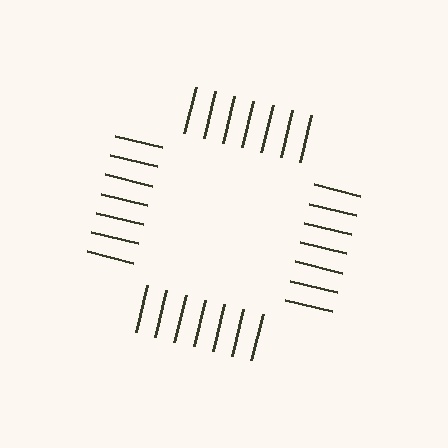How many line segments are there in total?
28 — 7 along each of the 4 edges.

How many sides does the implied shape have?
4 sides — the line-ends trace a square.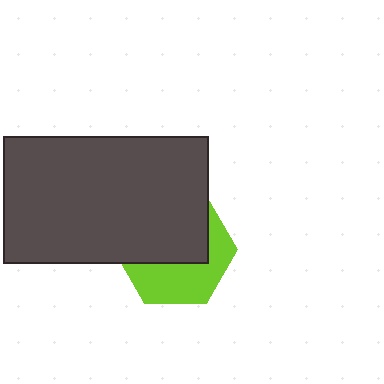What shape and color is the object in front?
The object in front is a dark gray rectangle.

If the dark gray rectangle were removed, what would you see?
You would see the complete lime hexagon.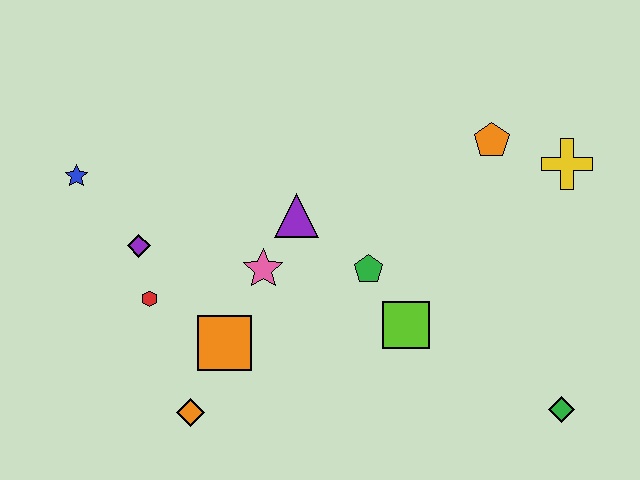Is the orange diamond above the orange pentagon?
No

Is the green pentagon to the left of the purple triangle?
No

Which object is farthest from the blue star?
The green diamond is farthest from the blue star.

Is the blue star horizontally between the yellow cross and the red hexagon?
No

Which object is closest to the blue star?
The purple diamond is closest to the blue star.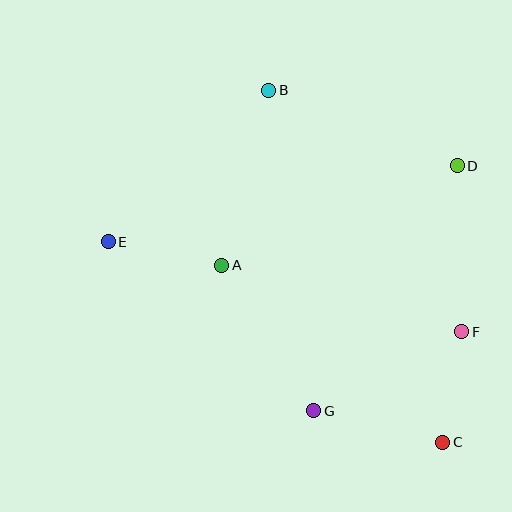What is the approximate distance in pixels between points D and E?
The distance between D and E is approximately 357 pixels.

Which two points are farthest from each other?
Points B and C are farthest from each other.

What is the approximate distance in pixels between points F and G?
The distance between F and G is approximately 167 pixels.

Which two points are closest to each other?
Points C and F are closest to each other.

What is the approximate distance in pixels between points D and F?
The distance between D and F is approximately 166 pixels.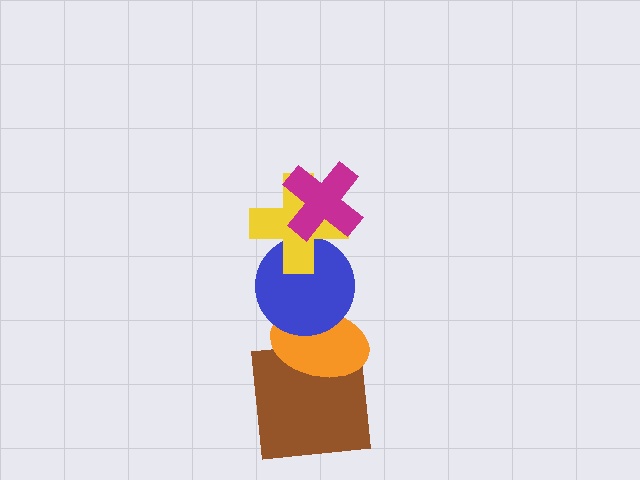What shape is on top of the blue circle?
The yellow cross is on top of the blue circle.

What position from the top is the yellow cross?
The yellow cross is 2nd from the top.